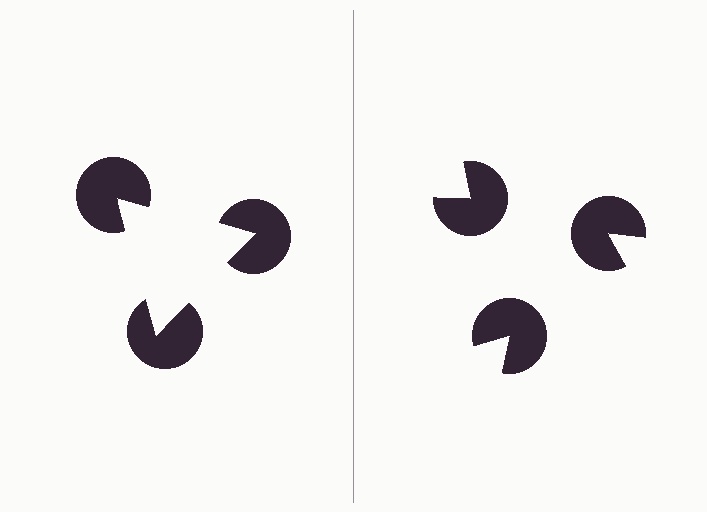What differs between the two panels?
The pac-man discs are positioned identically on both sides; only the wedge orientations differ. On the left they align to a triangle; on the right they are misaligned.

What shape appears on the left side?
An illusory triangle.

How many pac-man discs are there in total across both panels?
6 — 3 on each side.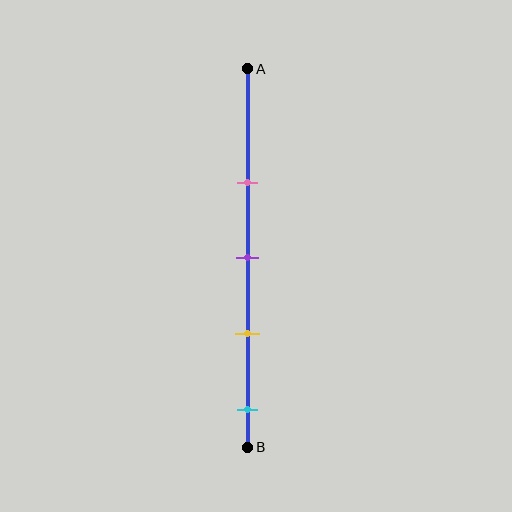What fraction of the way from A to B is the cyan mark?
The cyan mark is approximately 90% (0.9) of the way from A to B.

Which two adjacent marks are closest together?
The purple and yellow marks are the closest adjacent pair.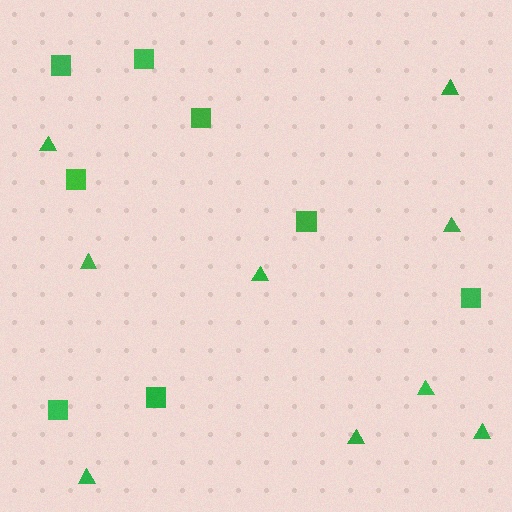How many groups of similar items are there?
There are 2 groups: one group of squares (8) and one group of triangles (9).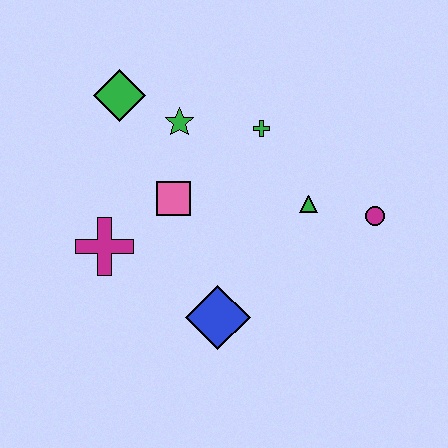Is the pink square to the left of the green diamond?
No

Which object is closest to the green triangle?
The magenta circle is closest to the green triangle.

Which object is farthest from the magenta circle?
The green diamond is farthest from the magenta circle.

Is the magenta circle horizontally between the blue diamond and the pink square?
No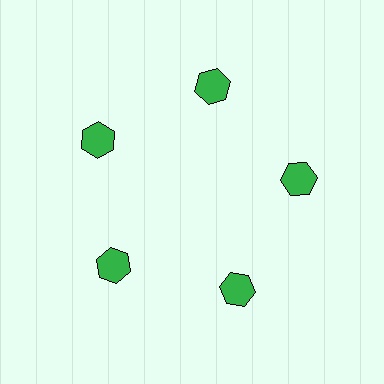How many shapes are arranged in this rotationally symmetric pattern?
There are 5 shapes, arranged in 5 groups of 1.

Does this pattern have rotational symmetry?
Yes, this pattern has 5-fold rotational symmetry. It looks the same after rotating 72 degrees around the center.